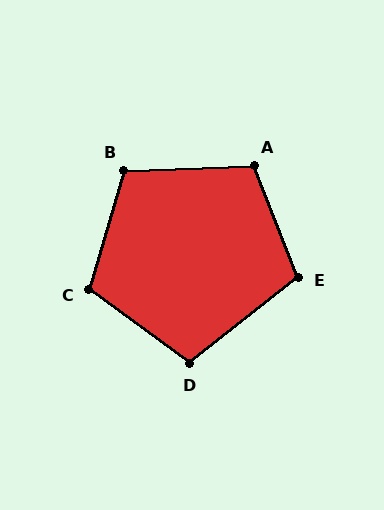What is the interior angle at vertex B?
Approximately 108 degrees (obtuse).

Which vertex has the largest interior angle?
C, at approximately 110 degrees.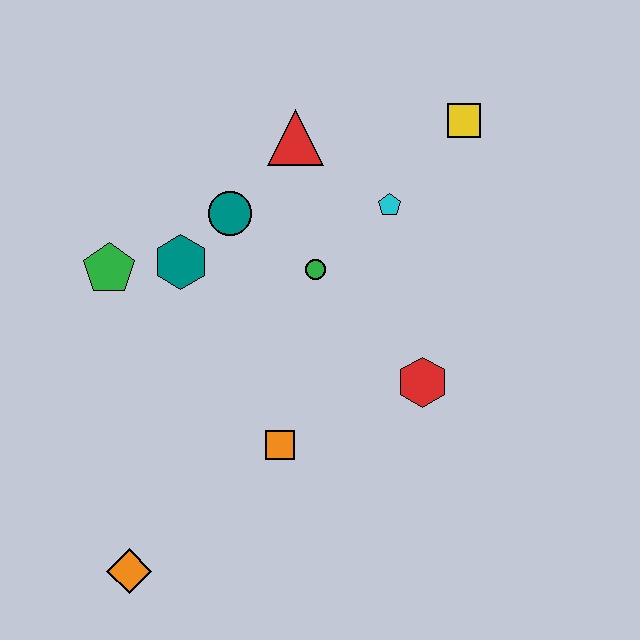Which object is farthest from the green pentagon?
The yellow square is farthest from the green pentagon.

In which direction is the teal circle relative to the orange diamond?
The teal circle is above the orange diamond.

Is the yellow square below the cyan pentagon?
No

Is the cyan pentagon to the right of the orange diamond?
Yes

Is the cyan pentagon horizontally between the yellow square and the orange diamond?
Yes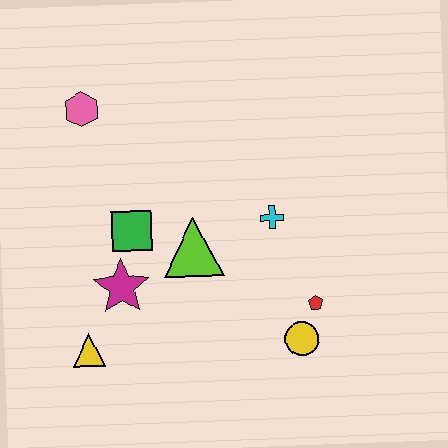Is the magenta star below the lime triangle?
Yes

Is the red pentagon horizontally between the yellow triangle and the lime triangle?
No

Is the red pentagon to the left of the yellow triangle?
No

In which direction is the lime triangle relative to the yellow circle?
The lime triangle is to the left of the yellow circle.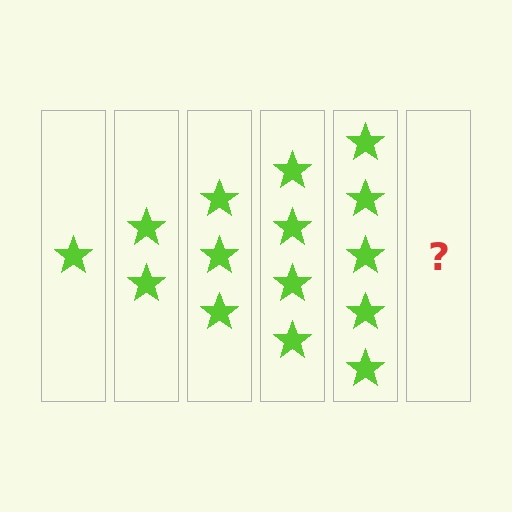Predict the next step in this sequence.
The next step is 6 stars.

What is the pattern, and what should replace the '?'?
The pattern is that each step adds one more star. The '?' should be 6 stars.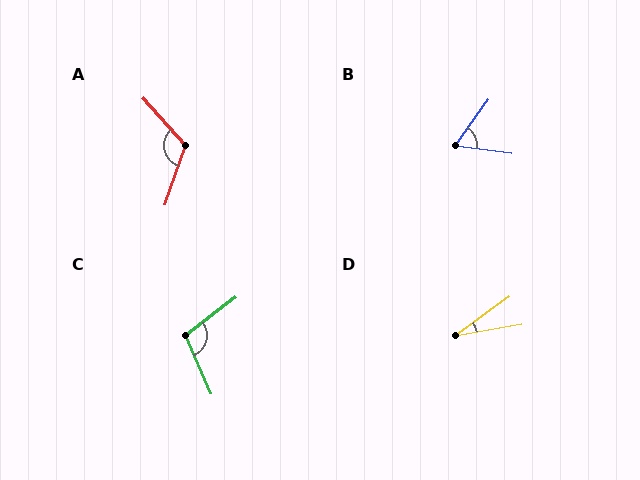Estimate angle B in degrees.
Approximately 62 degrees.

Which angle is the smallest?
D, at approximately 26 degrees.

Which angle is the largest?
A, at approximately 119 degrees.